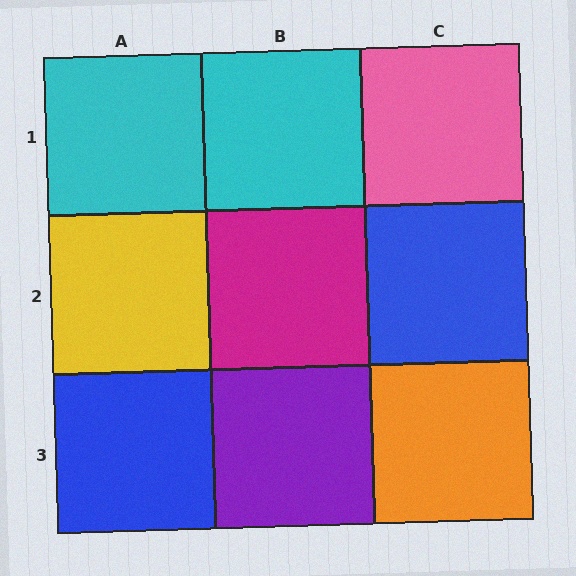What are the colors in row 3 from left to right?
Blue, purple, orange.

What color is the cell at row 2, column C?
Blue.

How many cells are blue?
2 cells are blue.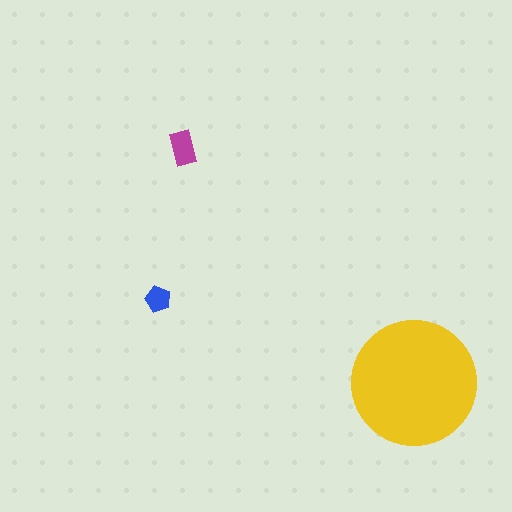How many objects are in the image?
There are 3 objects in the image.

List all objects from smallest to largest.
The blue pentagon, the magenta rectangle, the yellow circle.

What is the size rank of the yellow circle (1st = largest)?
1st.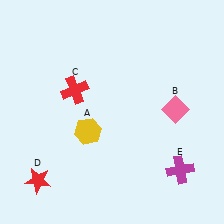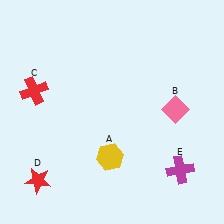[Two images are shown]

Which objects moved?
The objects that moved are: the yellow hexagon (A), the red cross (C).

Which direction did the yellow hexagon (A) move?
The yellow hexagon (A) moved down.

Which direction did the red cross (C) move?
The red cross (C) moved left.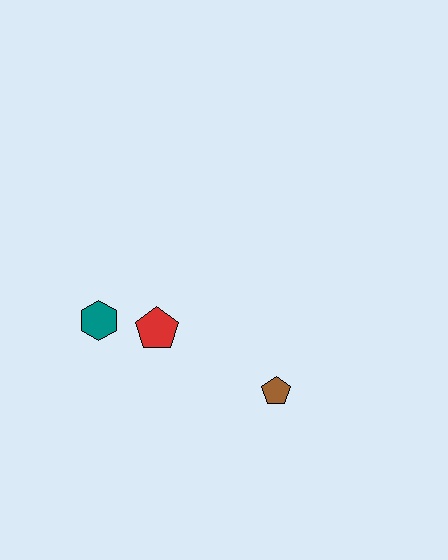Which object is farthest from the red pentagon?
The brown pentagon is farthest from the red pentagon.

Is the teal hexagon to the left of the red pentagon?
Yes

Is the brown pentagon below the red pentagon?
Yes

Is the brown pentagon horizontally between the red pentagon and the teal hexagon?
No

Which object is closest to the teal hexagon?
The red pentagon is closest to the teal hexagon.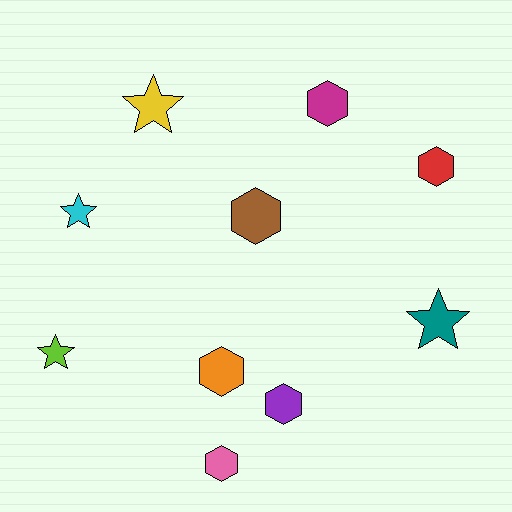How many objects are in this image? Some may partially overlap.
There are 10 objects.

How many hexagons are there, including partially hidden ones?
There are 6 hexagons.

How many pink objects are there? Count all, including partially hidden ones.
There is 1 pink object.